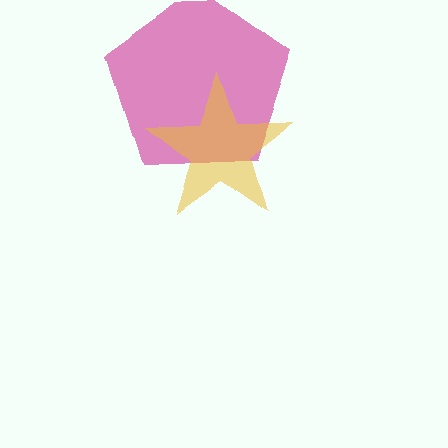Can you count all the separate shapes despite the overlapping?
Yes, there are 2 separate shapes.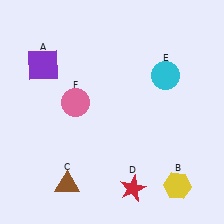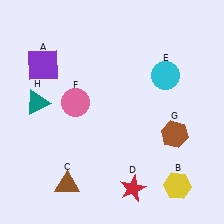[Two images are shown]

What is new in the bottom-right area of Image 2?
A brown hexagon (G) was added in the bottom-right area of Image 2.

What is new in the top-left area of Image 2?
A teal triangle (H) was added in the top-left area of Image 2.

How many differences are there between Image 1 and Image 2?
There are 2 differences between the two images.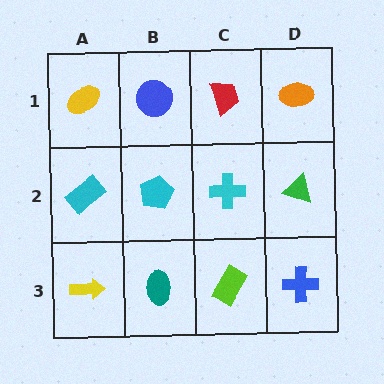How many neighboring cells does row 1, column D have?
2.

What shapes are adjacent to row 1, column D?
A green triangle (row 2, column D), a red trapezoid (row 1, column C).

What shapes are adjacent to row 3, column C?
A cyan cross (row 2, column C), a teal ellipse (row 3, column B), a blue cross (row 3, column D).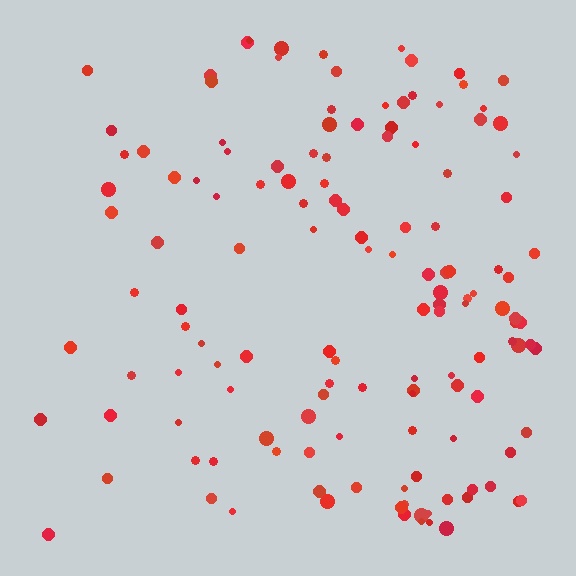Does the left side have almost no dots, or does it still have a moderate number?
Still a moderate number, just noticeably fewer than the right.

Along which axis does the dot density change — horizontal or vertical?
Horizontal.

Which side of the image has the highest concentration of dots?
The right.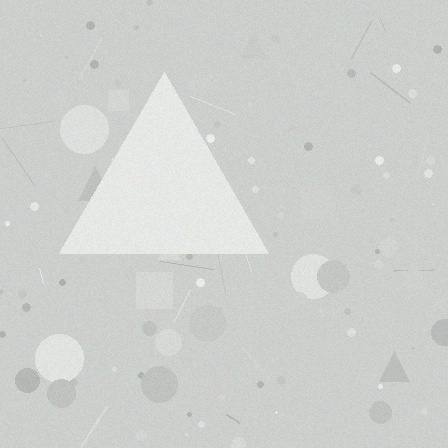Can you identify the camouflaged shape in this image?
The camouflaged shape is a triangle.